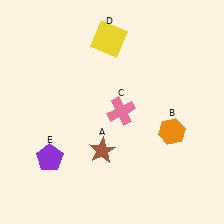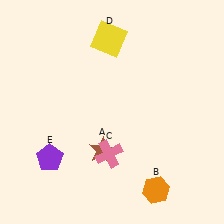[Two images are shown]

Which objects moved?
The objects that moved are: the orange hexagon (B), the pink cross (C).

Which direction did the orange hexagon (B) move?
The orange hexagon (B) moved down.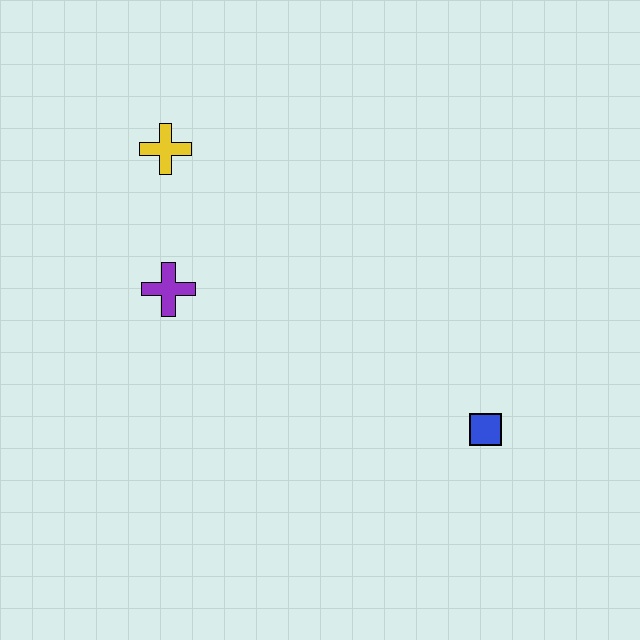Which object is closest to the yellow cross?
The purple cross is closest to the yellow cross.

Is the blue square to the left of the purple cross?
No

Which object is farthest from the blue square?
The yellow cross is farthest from the blue square.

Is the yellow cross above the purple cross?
Yes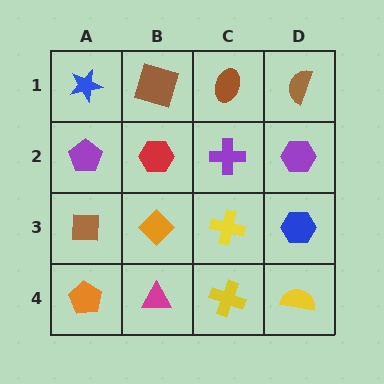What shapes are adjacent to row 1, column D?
A purple hexagon (row 2, column D), a brown ellipse (row 1, column C).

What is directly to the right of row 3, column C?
A blue hexagon.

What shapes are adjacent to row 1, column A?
A purple pentagon (row 2, column A), a brown square (row 1, column B).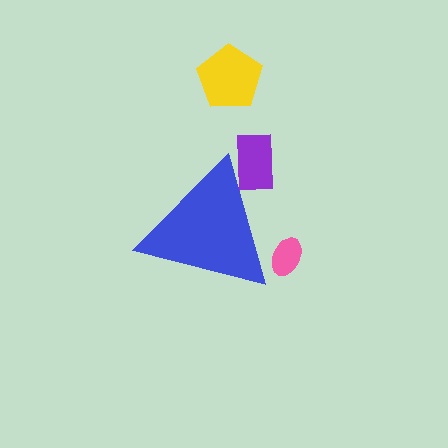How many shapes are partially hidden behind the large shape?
2 shapes are partially hidden.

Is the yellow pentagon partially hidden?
No, the yellow pentagon is fully visible.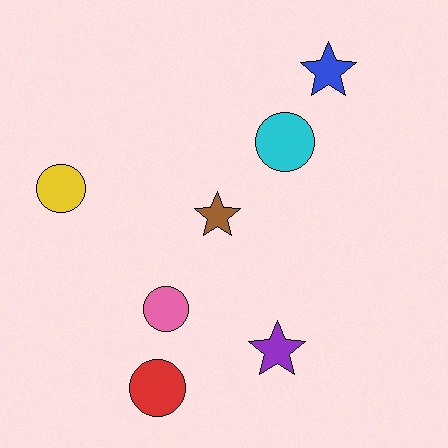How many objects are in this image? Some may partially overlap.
There are 7 objects.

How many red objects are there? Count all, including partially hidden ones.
There is 1 red object.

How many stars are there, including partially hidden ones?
There are 3 stars.